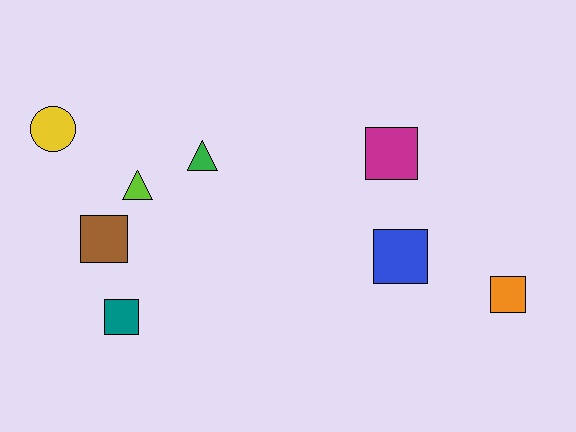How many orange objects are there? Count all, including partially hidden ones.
There is 1 orange object.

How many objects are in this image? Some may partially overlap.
There are 8 objects.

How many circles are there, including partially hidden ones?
There is 1 circle.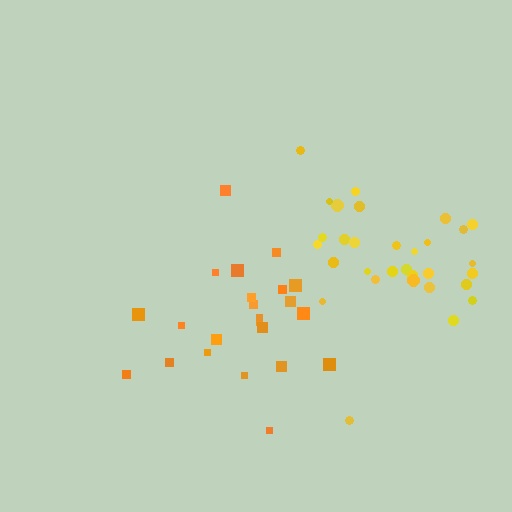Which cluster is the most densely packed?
Orange.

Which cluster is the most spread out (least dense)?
Yellow.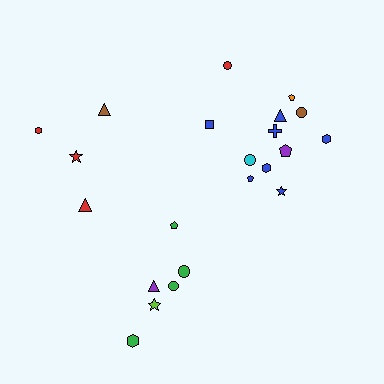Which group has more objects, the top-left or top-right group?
The top-right group.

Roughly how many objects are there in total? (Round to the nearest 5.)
Roughly 20 objects in total.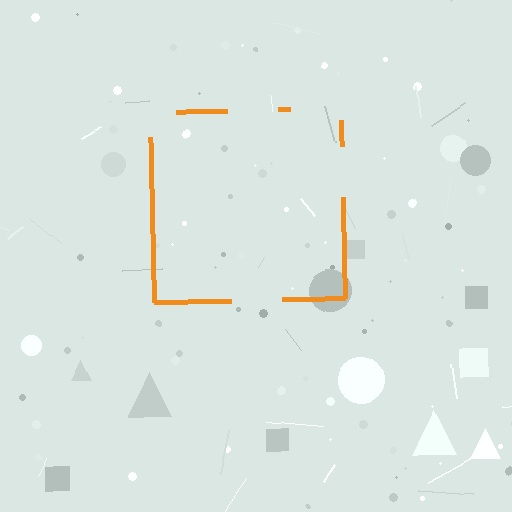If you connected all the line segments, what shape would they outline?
They would outline a square.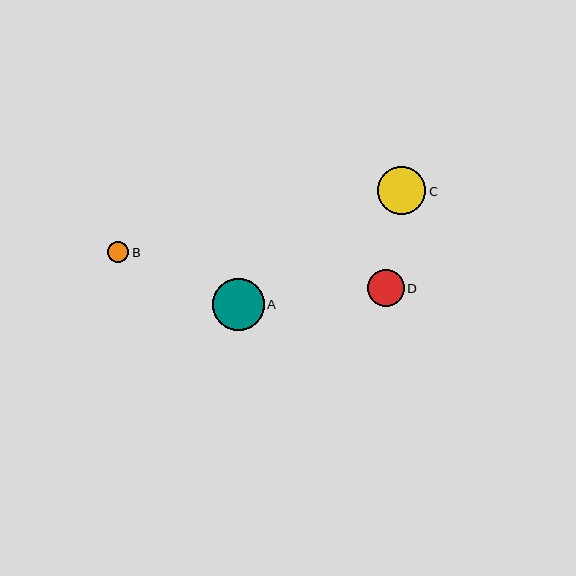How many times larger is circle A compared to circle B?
Circle A is approximately 2.5 times the size of circle B.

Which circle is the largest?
Circle A is the largest with a size of approximately 52 pixels.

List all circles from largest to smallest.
From largest to smallest: A, C, D, B.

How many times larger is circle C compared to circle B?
Circle C is approximately 2.3 times the size of circle B.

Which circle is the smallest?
Circle B is the smallest with a size of approximately 21 pixels.